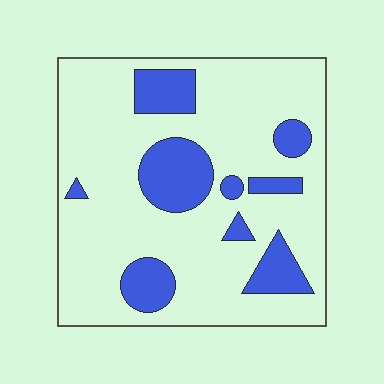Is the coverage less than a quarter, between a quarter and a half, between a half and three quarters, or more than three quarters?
Less than a quarter.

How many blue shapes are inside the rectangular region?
9.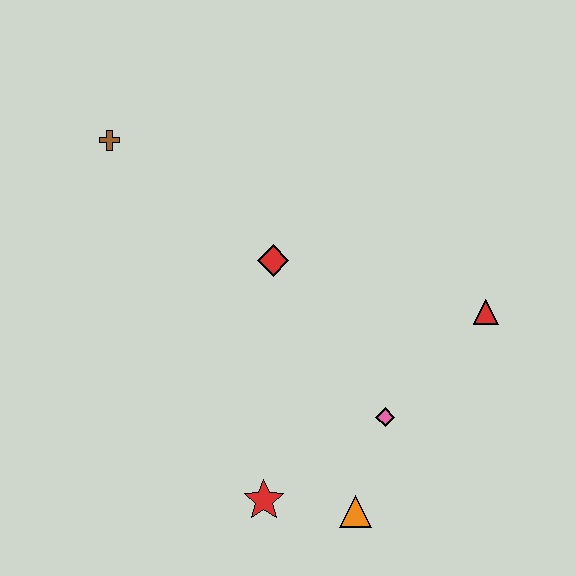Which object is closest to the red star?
The orange triangle is closest to the red star.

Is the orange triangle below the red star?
Yes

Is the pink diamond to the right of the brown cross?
Yes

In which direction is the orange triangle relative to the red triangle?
The orange triangle is below the red triangle.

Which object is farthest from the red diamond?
The orange triangle is farthest from the red diamond.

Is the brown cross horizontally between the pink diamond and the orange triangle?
No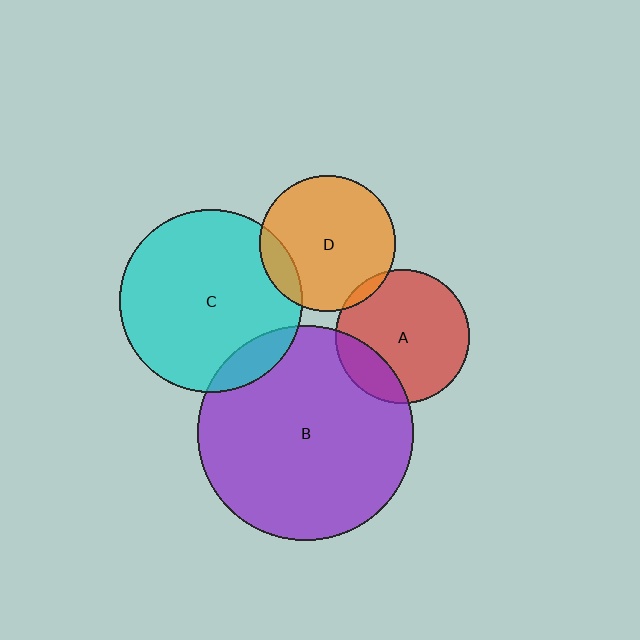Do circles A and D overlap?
Yes.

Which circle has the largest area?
Circle B (purple).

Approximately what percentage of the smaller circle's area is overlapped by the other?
Approximately 5%.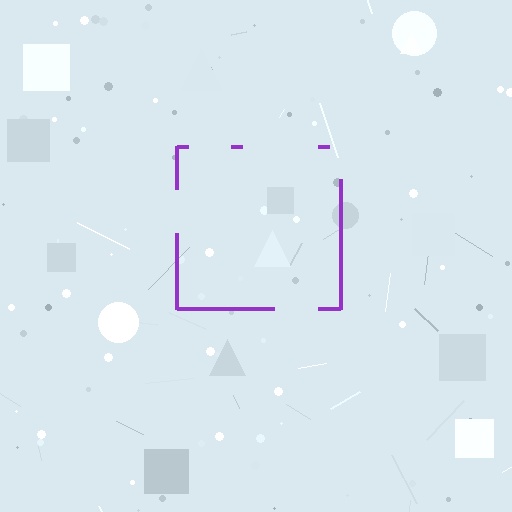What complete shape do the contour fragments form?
The contour fragments form a square.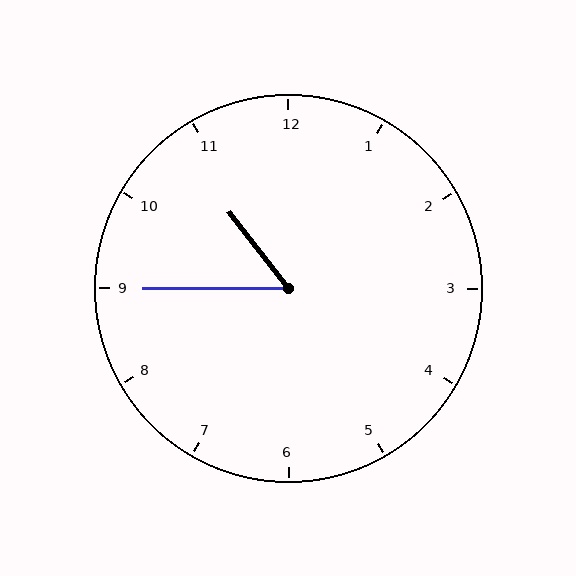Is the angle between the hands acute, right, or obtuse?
It is acute.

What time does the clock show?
10:45.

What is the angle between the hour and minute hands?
Approximately 52 degrees.